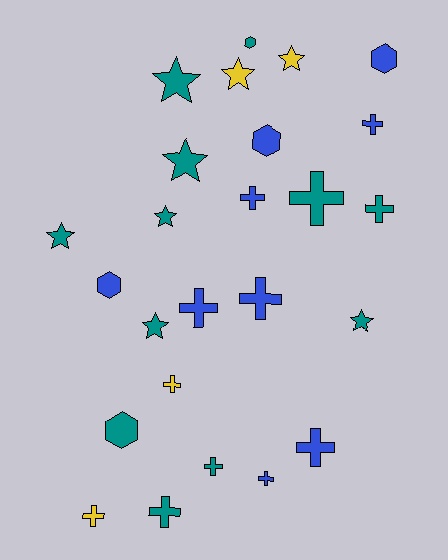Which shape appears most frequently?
Cross, with 12 objects.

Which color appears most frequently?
Teal, with 12 objects.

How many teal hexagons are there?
There are 2 teal hexagons.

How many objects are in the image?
There are 25 objects.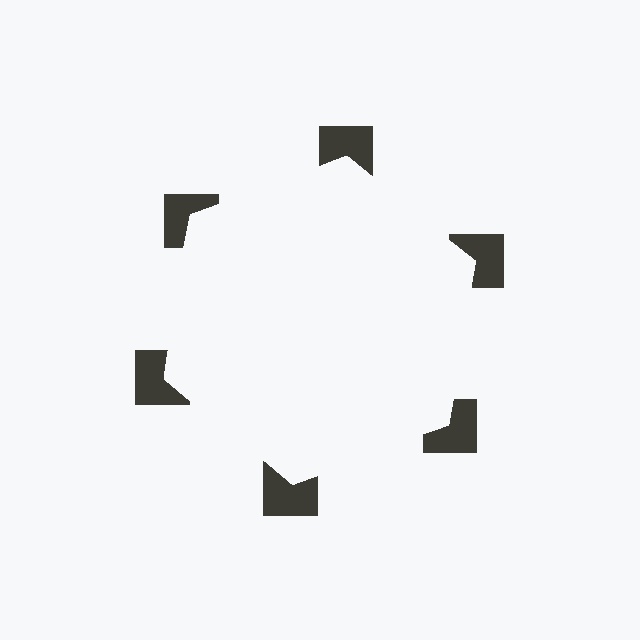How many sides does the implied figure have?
6 sides.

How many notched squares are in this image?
There are 6 — one at each vertex of the illusory hexagon.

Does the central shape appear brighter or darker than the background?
It typically appears slightly brighter than the background, even though no actual brightness change is drawn.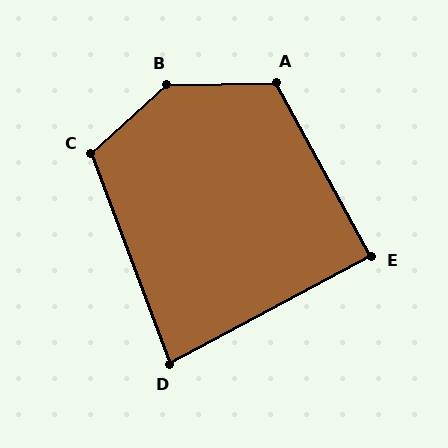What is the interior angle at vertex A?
Approximately 118 degrees (obtuse).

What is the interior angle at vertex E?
Approximately 90 degrees (approximately right).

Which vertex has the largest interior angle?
B, at approximately 139 degrees.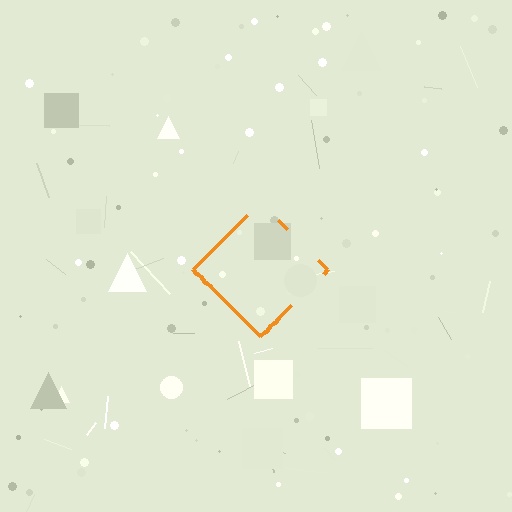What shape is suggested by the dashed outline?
The dashed outline suggests a diamond.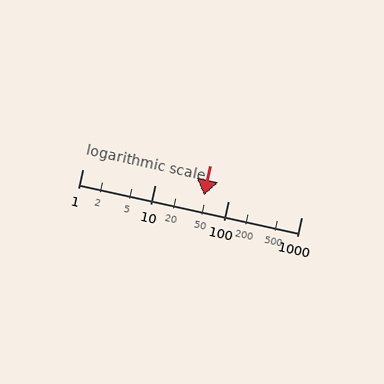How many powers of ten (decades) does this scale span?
The scale spans 3 decades, from 1 to 1000.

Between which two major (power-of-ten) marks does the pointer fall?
The pointer is between 10 and 100.